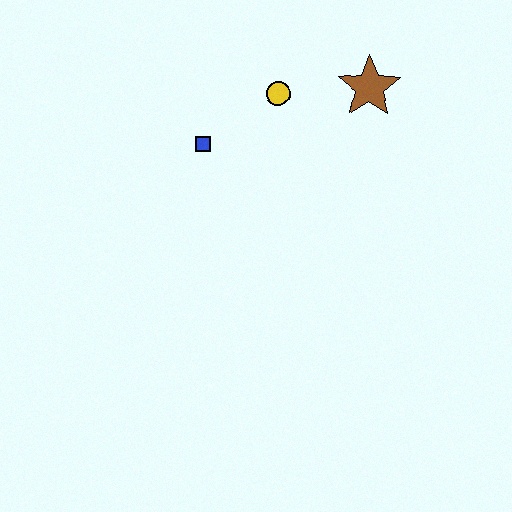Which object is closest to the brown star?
The yellow circle is closest to the brown star.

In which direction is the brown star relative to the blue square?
The brown star is to the right of the blue square.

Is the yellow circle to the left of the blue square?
No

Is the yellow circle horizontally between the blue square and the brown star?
Yes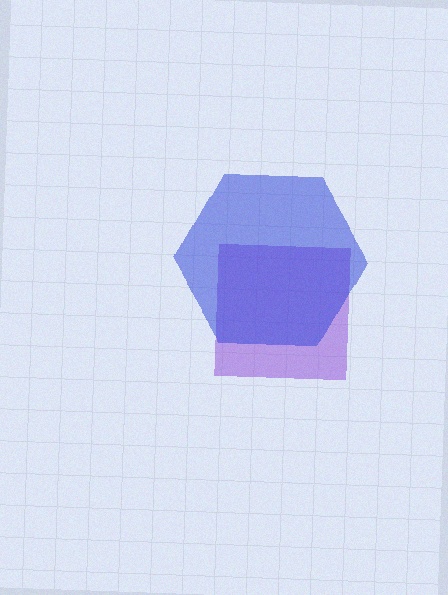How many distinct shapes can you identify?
There are 2 distinct shapes: a purple square, a blue hexagon.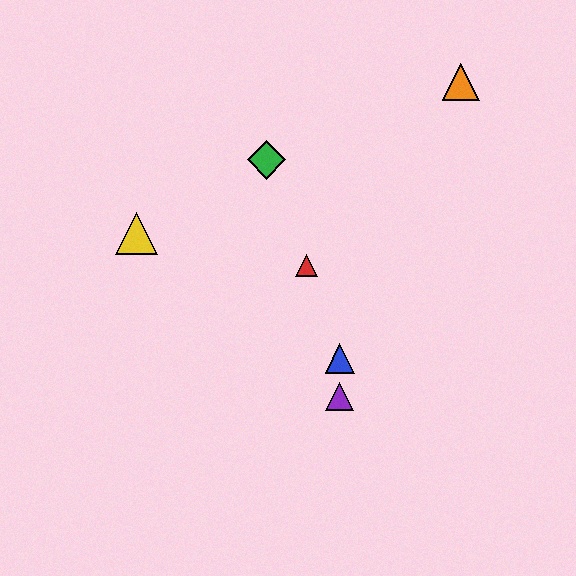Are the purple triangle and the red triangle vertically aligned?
No, the purple triangle is at x≈340 and the red triangle is at x≈307.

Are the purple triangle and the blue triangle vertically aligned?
Yes, both are at x≈340.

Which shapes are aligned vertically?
The blue triangle, the purple triangle are aligned vertically.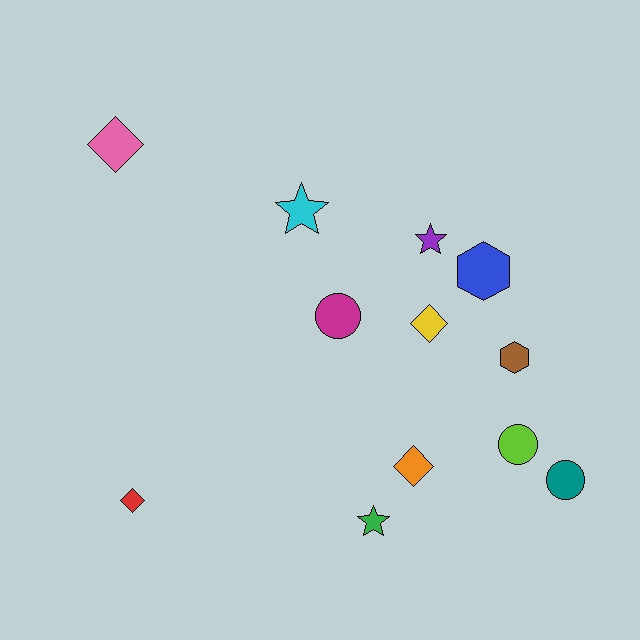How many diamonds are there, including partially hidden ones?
There are 4 diamonds.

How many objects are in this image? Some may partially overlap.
There are 12 objects.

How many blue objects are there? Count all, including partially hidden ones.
There is 1 blue object.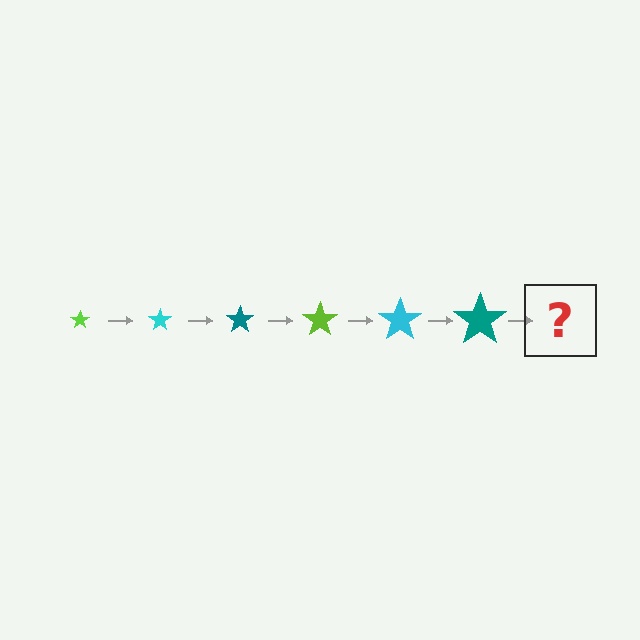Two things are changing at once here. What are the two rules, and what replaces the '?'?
The two rules are that the star grows larger each step and the color cycles through lime, cyan, and teal. The '?' should be a lime star, larger than the previous one.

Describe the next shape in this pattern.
It should be a lime star, larger than the previous one.